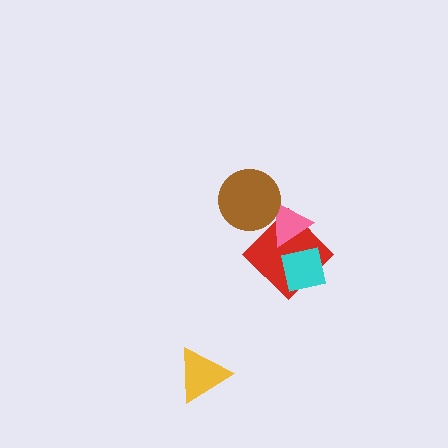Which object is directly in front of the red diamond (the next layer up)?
The pink triangle is directly in front of the red diamond.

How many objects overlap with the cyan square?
1 object overlaps with the cyan square.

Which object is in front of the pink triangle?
The brown circle is in front of the pink triangle.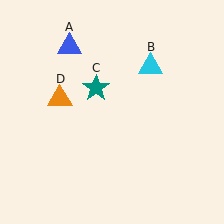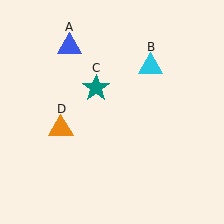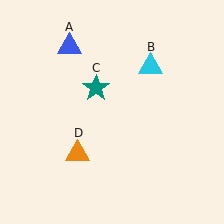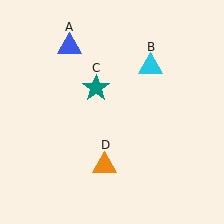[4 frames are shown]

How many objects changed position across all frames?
1 object changed position: orange triangle (object D).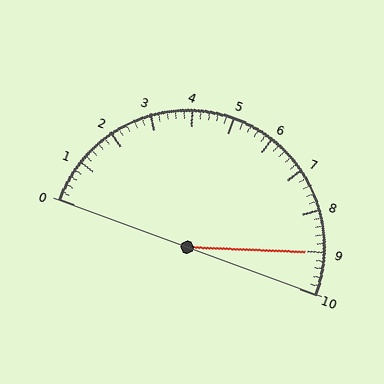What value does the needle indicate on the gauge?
The needle indicates approximately 9.0.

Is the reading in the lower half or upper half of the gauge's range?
The reading is in the upper half of the range (0 to 10).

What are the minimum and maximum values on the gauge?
The gauge ranges from 0 to 10.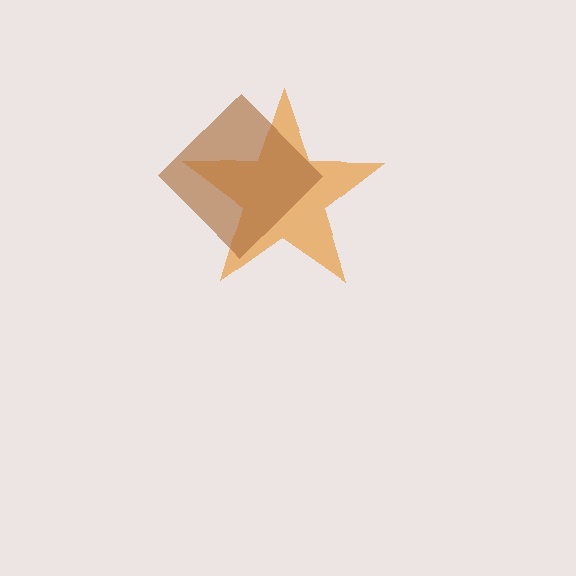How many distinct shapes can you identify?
There are 2 distinct shapes: an orange star, a brown diamond.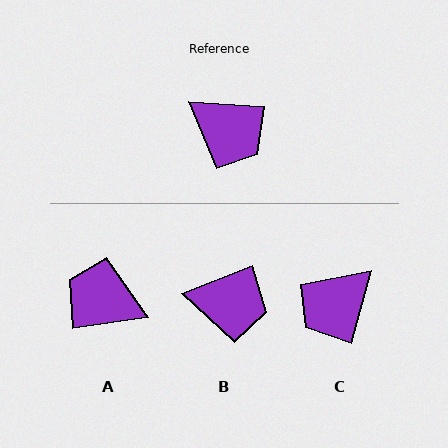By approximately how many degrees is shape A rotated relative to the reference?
Approximately 168 degrees clockwise.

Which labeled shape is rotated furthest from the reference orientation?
A, about 168 degrees away.